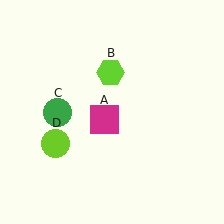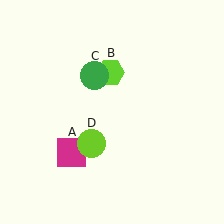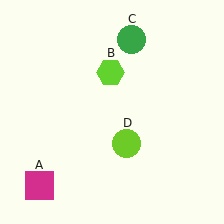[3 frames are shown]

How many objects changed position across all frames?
3 objects changed position: magenta square (object A), green circle (object C), lime circle (object D).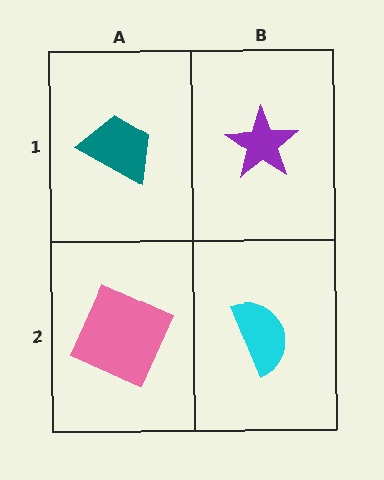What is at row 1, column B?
A purple star.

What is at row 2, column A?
A pink square.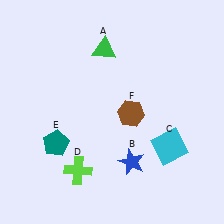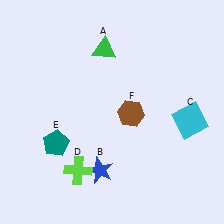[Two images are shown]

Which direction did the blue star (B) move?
The blue star (B) moved left.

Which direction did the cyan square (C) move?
The cyan square (C) moved up.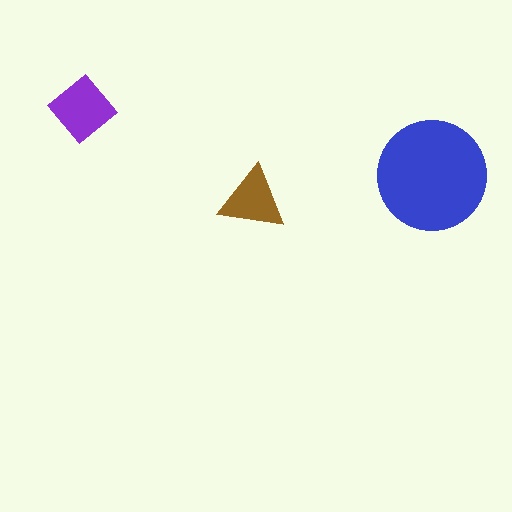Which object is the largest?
The blue circle.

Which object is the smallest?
The brown triangle.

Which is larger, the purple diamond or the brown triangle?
The purple diamond.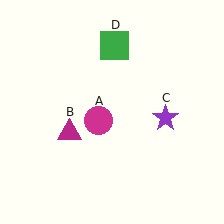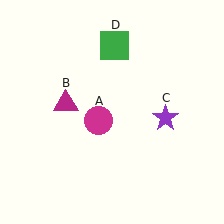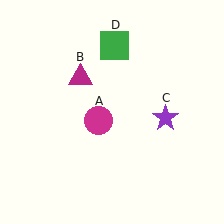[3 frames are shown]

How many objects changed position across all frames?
1 object changed position: magenta triangle (object B).